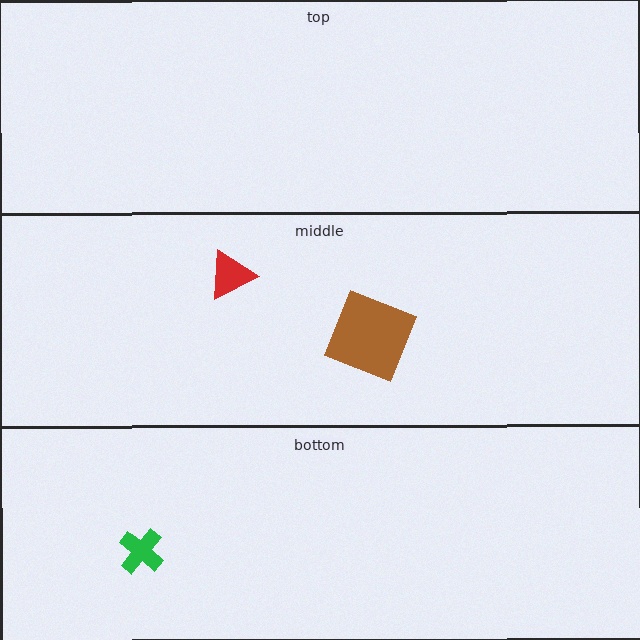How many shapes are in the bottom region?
1.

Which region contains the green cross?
The bottom region.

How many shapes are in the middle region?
2.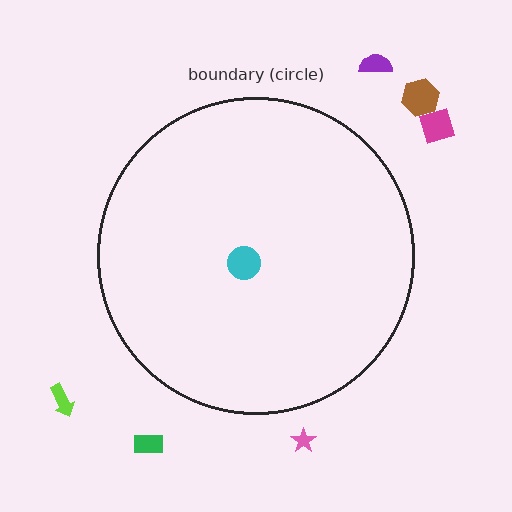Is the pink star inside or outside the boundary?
Outside.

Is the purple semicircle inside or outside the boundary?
Outside.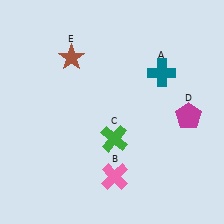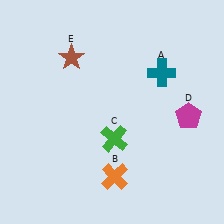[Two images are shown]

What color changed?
The cross (B) changed from pink in Image 1 to orange in Image 2.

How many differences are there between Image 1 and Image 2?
There is 1 difference between the two images.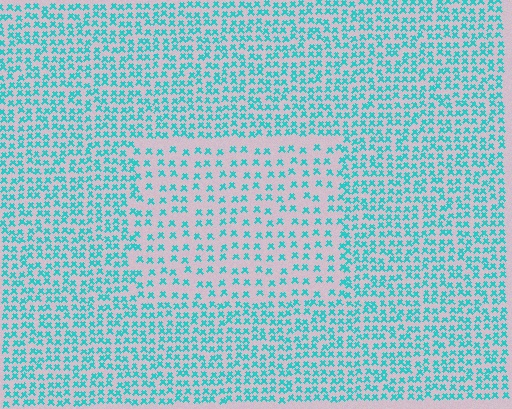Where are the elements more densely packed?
The elements are more densely packed outside the rectangle boundary.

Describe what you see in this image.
The image contains small cyan elements arranged at two different densities. A rectangle-shaped region is visible where the elements are less densely packed than the surrounding area.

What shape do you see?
I see a rectangle.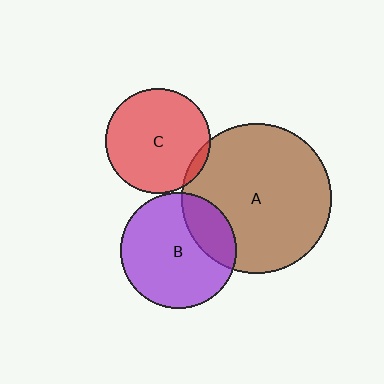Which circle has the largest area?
Circle A (brown).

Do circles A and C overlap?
Yes.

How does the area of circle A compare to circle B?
Approximately 1.7 times.